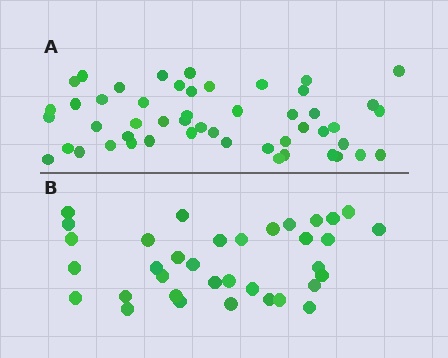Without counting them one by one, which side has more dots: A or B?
Region A (the top region) has more dots.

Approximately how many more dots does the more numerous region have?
Region A has approximately 15 more dots than region B.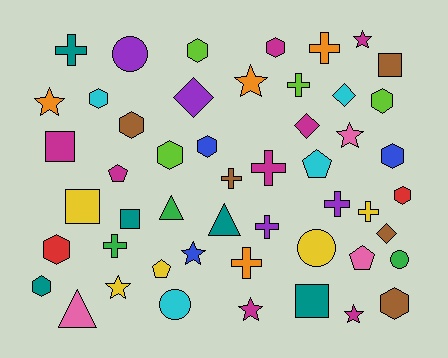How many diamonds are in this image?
There are 4 diamonds.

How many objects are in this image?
There are 50 objects.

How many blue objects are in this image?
There are 3 blue objects.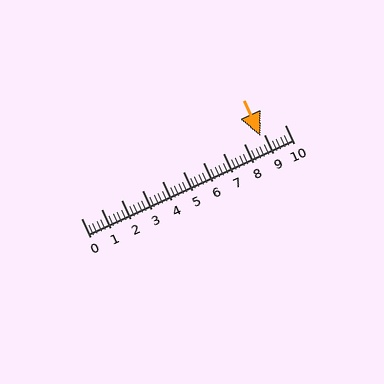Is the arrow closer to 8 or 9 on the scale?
The arrow is closer to 9.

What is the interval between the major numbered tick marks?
The major tick marks are spaced 1 units apart.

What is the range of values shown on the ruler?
The ruler shows values from 0 to 10.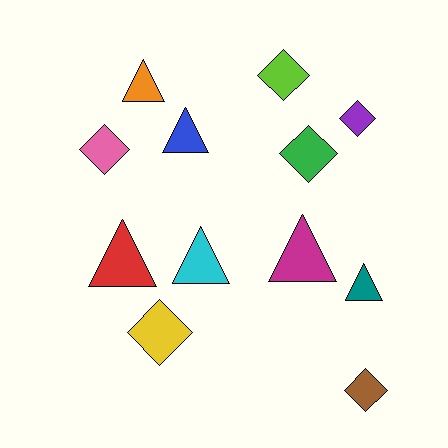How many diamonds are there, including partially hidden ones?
There are 6 diamonds.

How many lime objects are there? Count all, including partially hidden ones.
There is 1 lime object.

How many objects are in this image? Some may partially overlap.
There are 12 objects.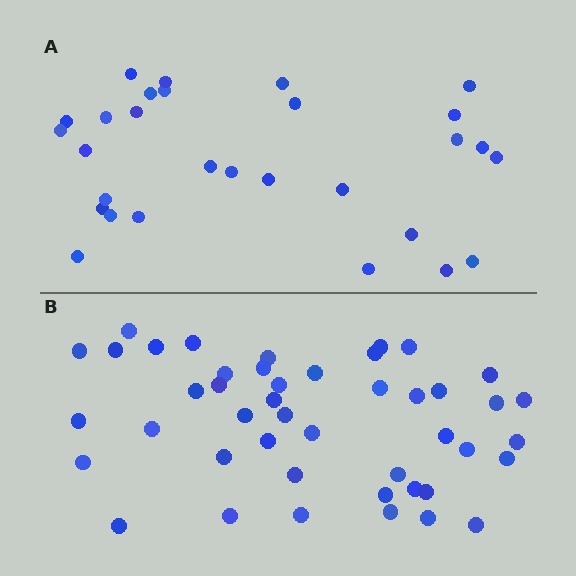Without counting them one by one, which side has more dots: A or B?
Region B (the bottom region) has more dots.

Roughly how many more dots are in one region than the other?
Region B has approximately 15 more dots than region A.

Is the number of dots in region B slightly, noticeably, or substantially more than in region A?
Region B has substantially more. The ratio is roughly 1.6 to 1.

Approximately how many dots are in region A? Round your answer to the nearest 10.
About 30 dots. (The exact count is 29, which rounds to 30.)